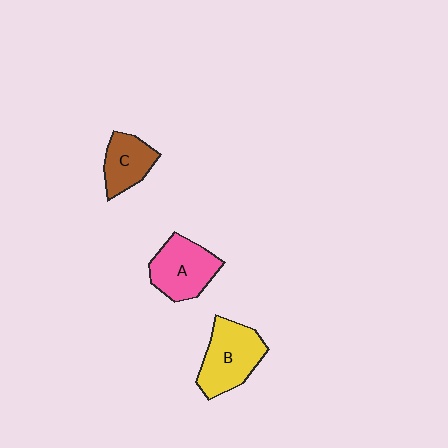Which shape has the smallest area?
Shape C (brown).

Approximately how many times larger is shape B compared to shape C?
Approximately 1.5 times.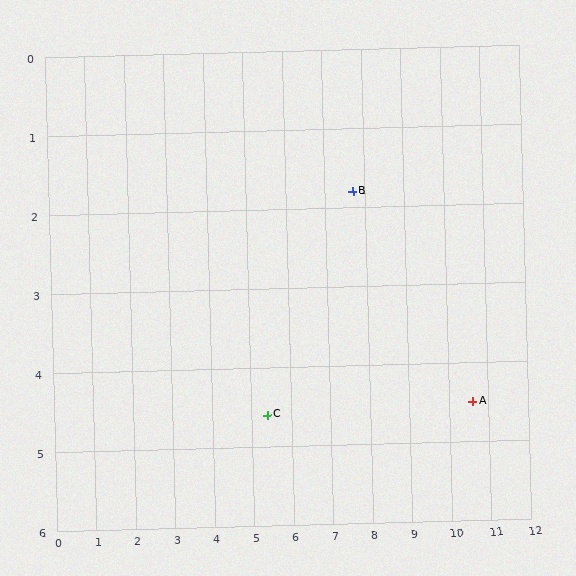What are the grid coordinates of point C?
Point C is at approximately (5.4, 4.6).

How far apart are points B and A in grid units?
Points B and A are about 4.0 grid units apart.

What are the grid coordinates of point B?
Point B is at approximately (7.7, 1.8).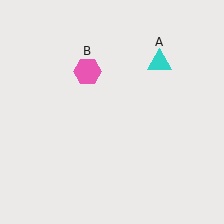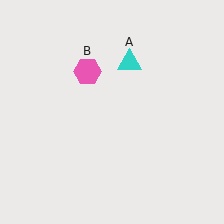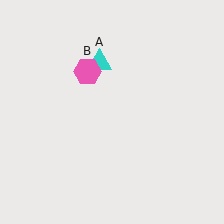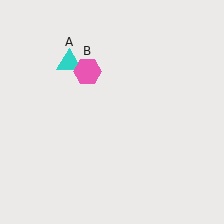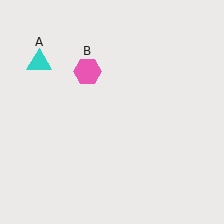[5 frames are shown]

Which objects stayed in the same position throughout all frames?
Pink hexagon (object B) remained stationary.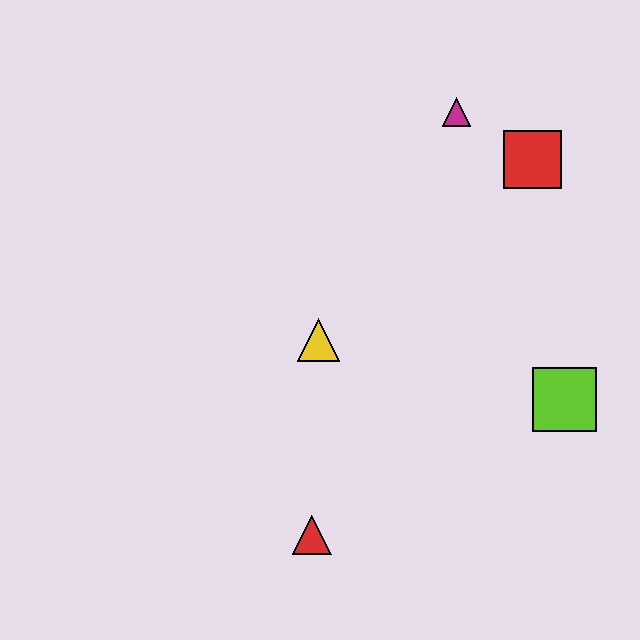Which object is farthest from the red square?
The red triangle is farthest from the red square.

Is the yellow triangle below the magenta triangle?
Yes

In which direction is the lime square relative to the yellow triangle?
The lime square is to the right of the yellow triangle.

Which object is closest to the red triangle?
The yellow triangle is closest to the red triangle.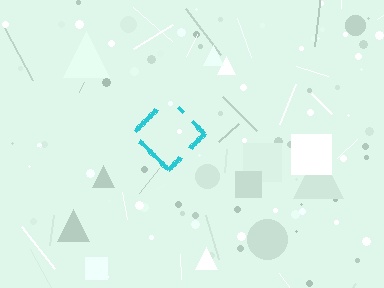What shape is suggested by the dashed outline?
The dashed outline suggests a diamond.